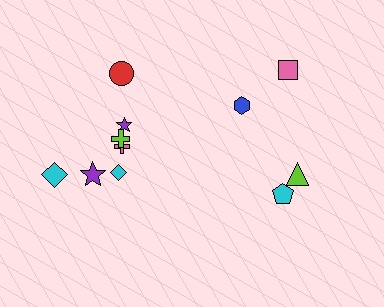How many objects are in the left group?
There are 7 objects.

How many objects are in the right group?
There are 4 objects.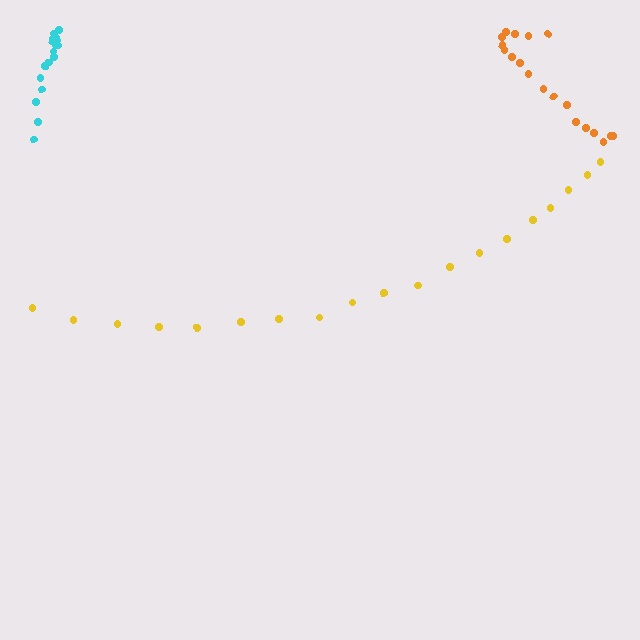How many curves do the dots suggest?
There are 3 distinct paths.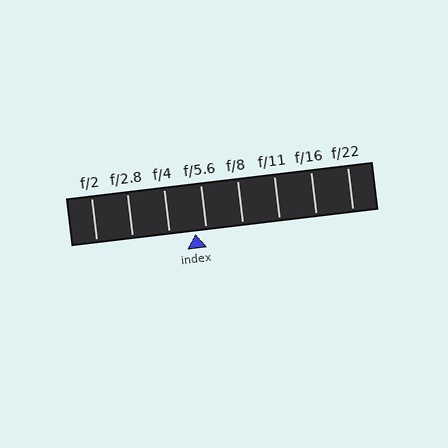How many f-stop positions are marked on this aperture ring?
There are 8 f-stop positions marked.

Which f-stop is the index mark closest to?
The index mark is closest to f/5.6.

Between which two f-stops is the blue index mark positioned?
The index mark is between f/4 and f/5.6.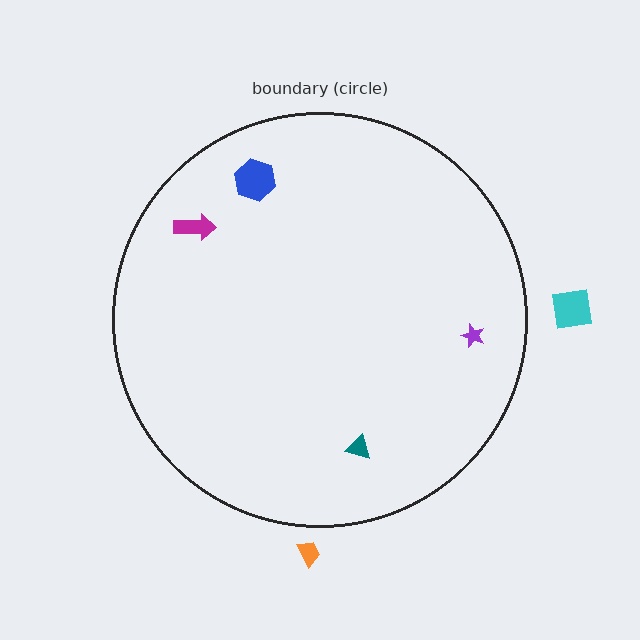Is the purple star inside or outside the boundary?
Inside.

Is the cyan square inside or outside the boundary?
Outside.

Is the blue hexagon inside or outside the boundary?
Inside.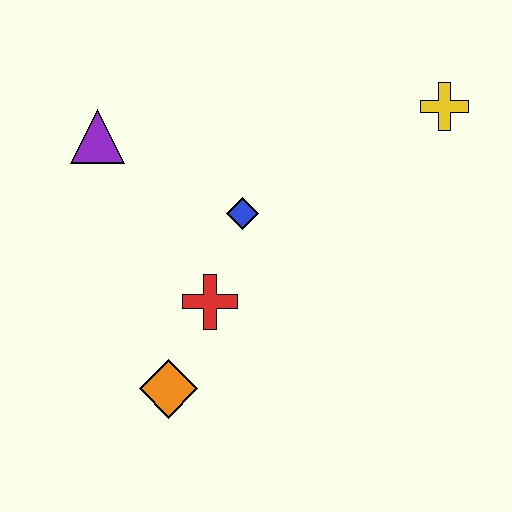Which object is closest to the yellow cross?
The blue diamond is closest to the yellow cross.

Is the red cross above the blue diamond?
No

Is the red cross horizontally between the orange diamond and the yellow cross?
Yes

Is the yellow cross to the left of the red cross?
No